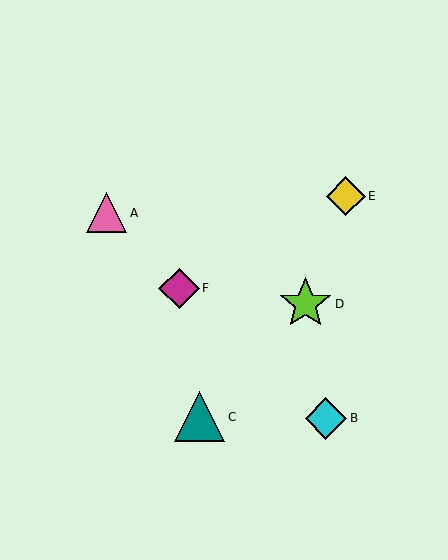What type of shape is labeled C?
Shape C is a teal triangle.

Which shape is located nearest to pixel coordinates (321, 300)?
The lime star (labeled D) at (306, 304) is nearest to that location.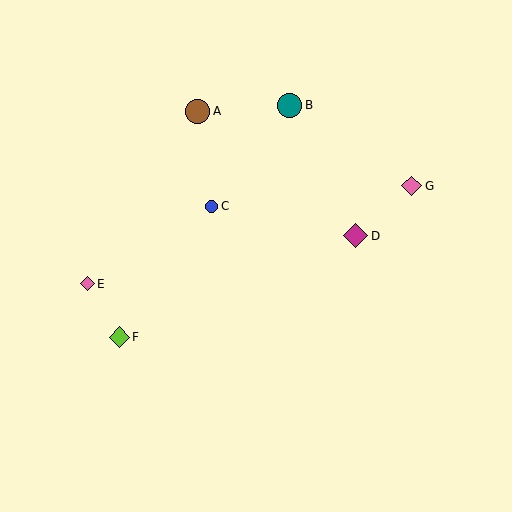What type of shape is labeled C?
Shape C is a blue circle.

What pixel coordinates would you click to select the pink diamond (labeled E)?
Click at (87, 284) to select the pink diamond E.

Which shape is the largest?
The magenta diamond (labeled D) is the largest.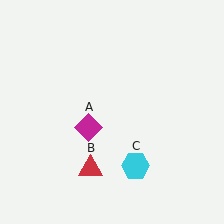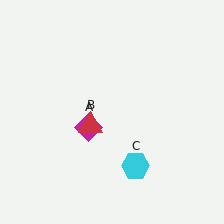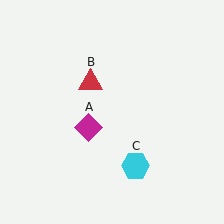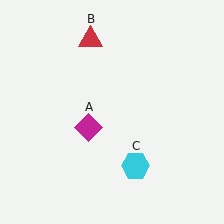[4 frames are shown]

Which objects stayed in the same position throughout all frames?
Magenta diamond (object A) and cyan hexagon (object C) remained stationary.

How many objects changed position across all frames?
1 object changed position: red triangle (object B).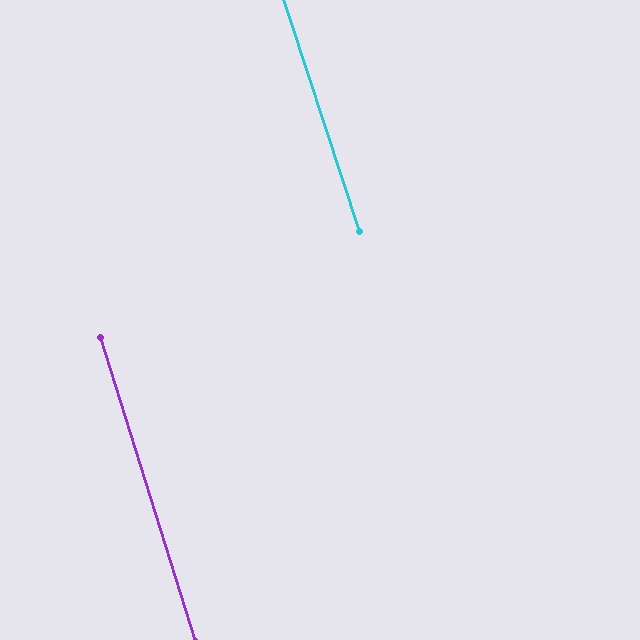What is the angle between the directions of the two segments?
Approximately 1 degree.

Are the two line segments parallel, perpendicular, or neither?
Parallel — their directions differ by only 0.7°.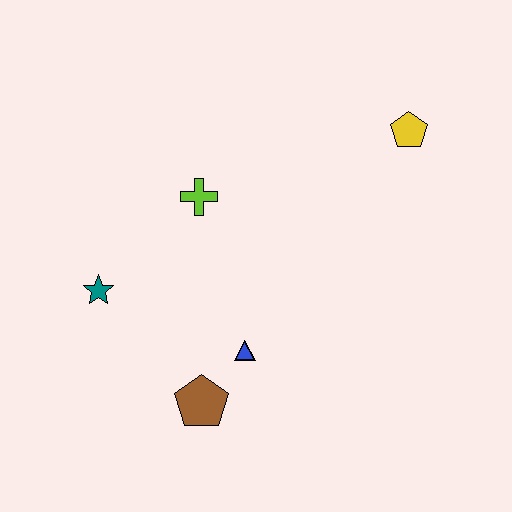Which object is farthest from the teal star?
The yellow pentagon is farthest from the teal star.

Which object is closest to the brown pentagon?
The blue triangle is closest to the brown pentagon.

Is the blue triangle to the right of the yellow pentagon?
No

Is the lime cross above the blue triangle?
Yes